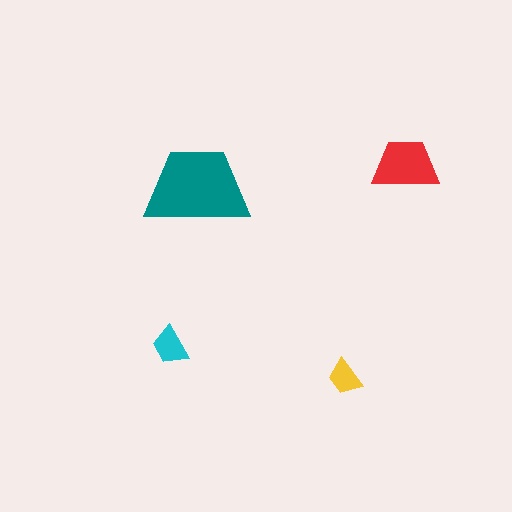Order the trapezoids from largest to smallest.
the teal one, the red one, the cyan one, the yellow one.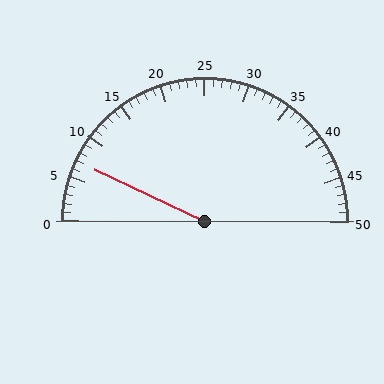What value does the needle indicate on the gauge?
The needle indicates approximately 7.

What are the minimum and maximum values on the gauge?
The gauge ranges from 0 to 50.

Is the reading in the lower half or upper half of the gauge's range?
The reading is in the lower half of the range (0 to 50).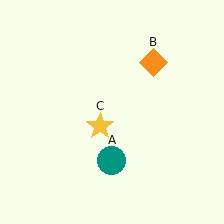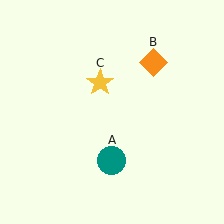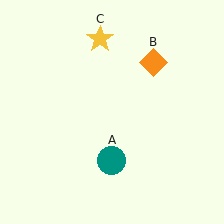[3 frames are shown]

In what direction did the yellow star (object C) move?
The yellow star (object C) moved up.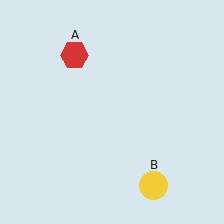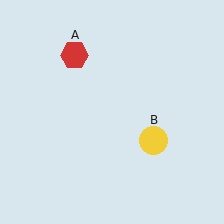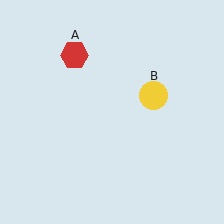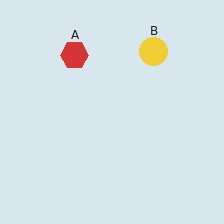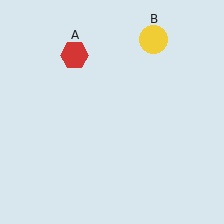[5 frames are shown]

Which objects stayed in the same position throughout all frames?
Red hexagon (object A) remained stationary.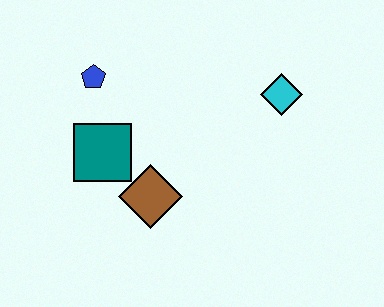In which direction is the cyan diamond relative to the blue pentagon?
The cyan diamond is to the right of the blue pentagon.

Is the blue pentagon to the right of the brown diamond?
No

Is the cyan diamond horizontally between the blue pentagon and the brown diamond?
No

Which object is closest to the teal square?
The brown diamond is closest to the teal square.